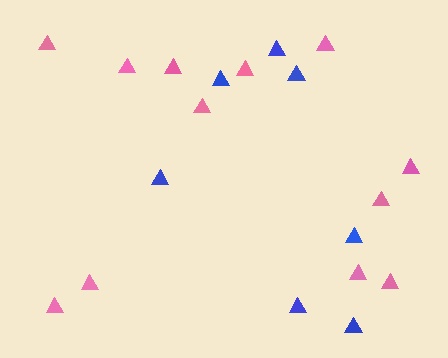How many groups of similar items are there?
There are 2 groups: one group of pink triangles (12) and one group of blue triangles (7).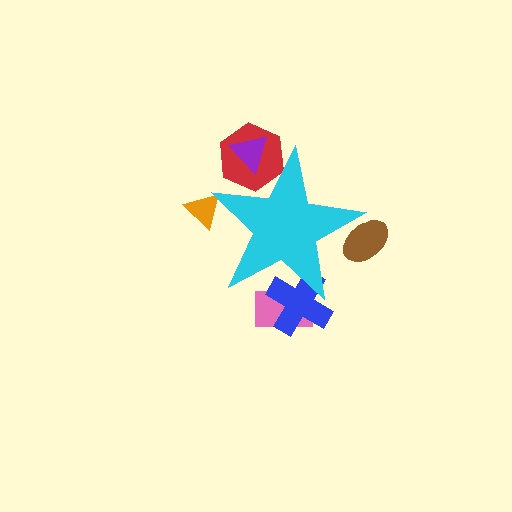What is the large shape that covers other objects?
A cyan star.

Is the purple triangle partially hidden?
Yes, the purple triangle is partially hidden behind the cyan star.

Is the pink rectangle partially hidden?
Yes, the pink rectangle is partially hidden behind the cyan star.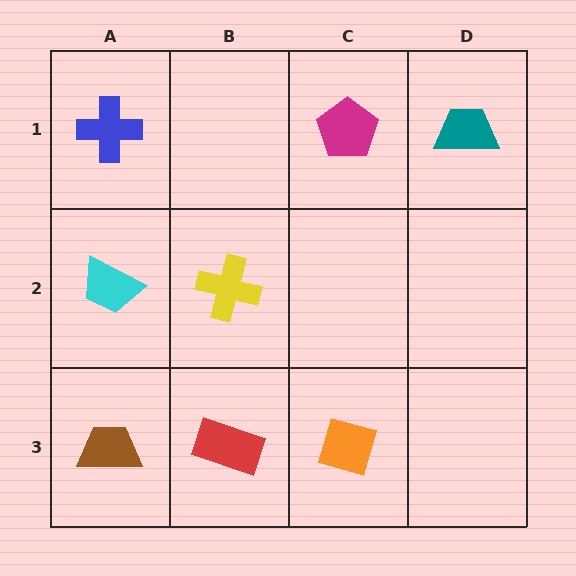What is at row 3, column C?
An orange diamond.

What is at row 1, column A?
A blue cross.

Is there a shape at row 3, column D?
No, that cell is empty.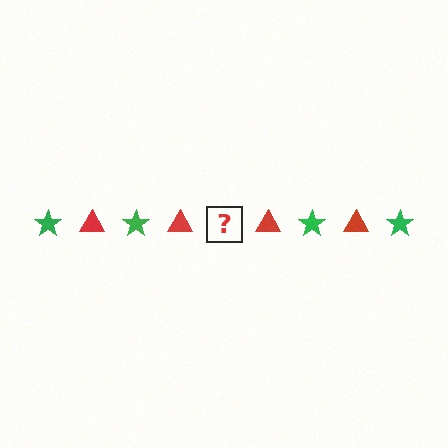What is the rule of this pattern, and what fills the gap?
The rule is that the pattern alternates between green star and red triangle. The gap should be filled with a green star.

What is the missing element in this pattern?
The missing element is a green star.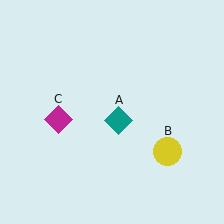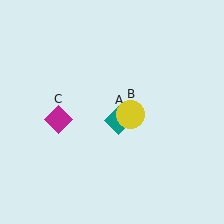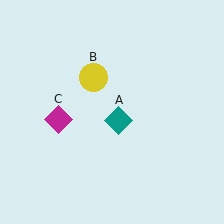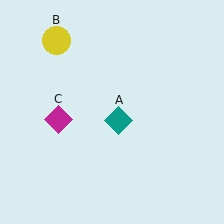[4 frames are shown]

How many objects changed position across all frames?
1 object changed position: yellow circle (object B).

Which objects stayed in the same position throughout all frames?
Teal diamond (object A) and magenta diamond (object C) remained stationary.